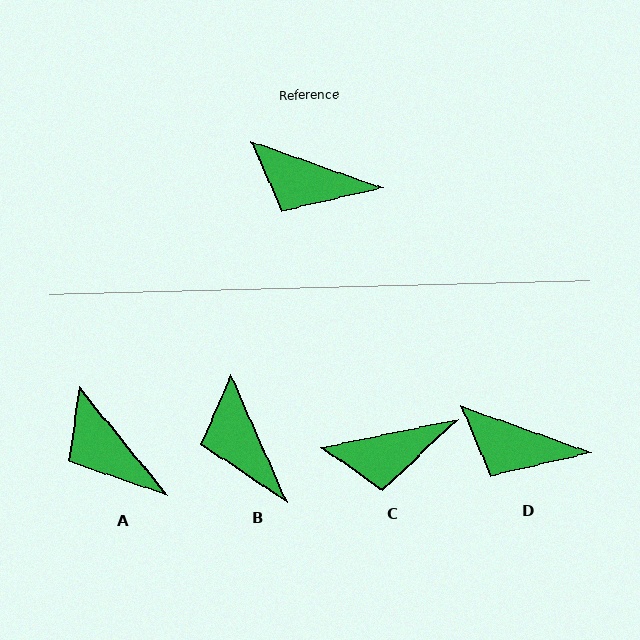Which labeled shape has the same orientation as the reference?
D.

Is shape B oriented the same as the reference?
No, it is off by about 46 degrees.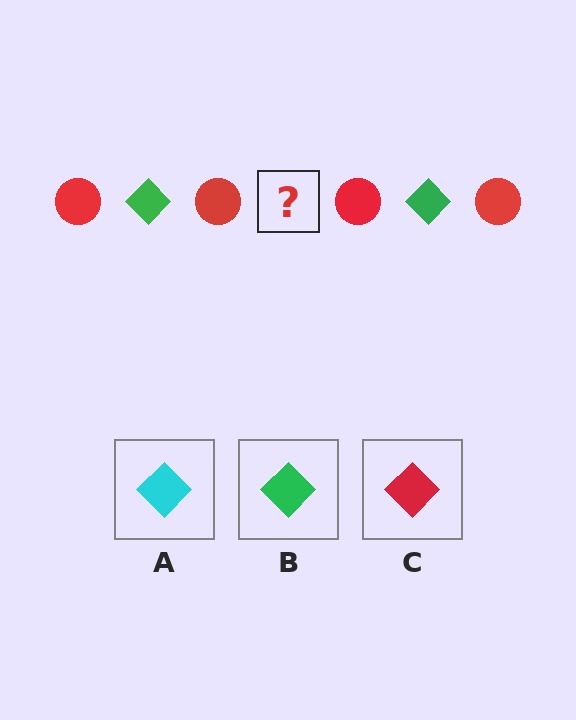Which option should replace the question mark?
Option B.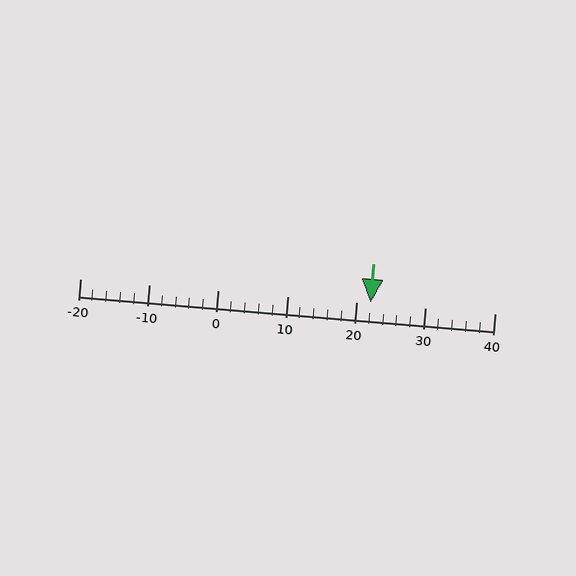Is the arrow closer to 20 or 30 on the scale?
The arrow is closer to 20.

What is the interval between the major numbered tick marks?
The major tick marks are spaced 10 units apart.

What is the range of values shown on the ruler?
The ruler shows values from -20 to 40.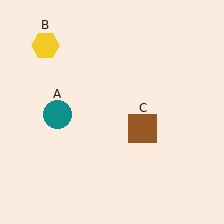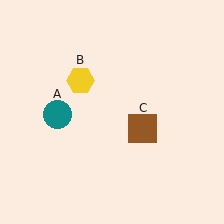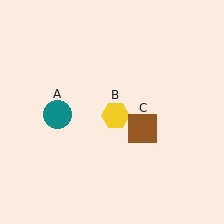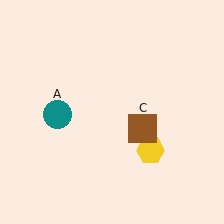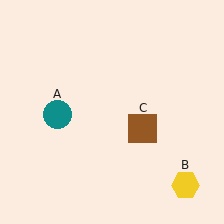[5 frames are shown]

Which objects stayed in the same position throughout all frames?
Teal circle (object A) and brown square (object C) remained stationary.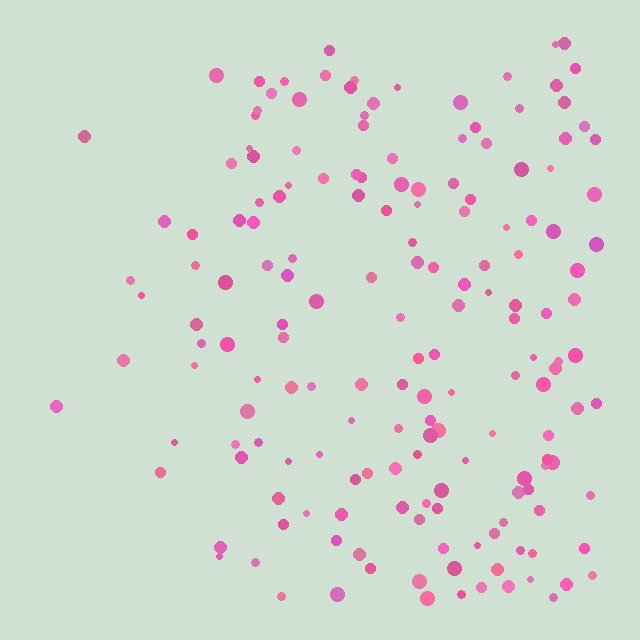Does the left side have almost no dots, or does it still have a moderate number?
Still a moderate number, just noticeably fewer than the right.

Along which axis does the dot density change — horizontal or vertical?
Horizontal.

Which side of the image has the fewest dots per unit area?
The left.